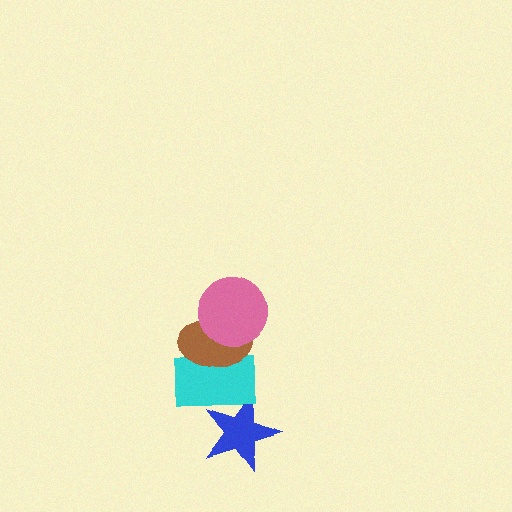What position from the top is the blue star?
The blue star is 4th from the top.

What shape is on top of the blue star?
The cyan rectangle is on top of the blue star.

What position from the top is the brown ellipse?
The brown ellipse is 2nd from the top.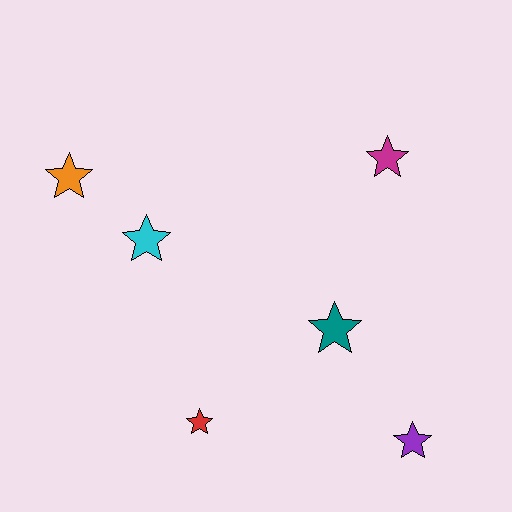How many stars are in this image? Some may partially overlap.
There are 6 stars.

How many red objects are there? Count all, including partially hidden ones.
There is 1 red object.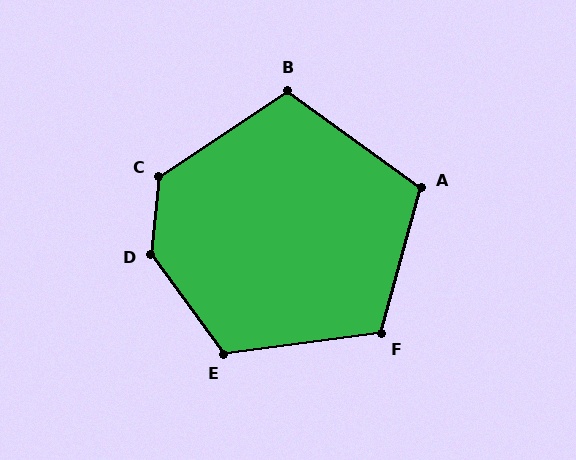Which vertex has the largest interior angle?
D, at approximately 137 degrees.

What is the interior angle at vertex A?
Approximately 111 degrees (obtuse).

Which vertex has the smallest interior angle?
B, at approximately 110 degrees.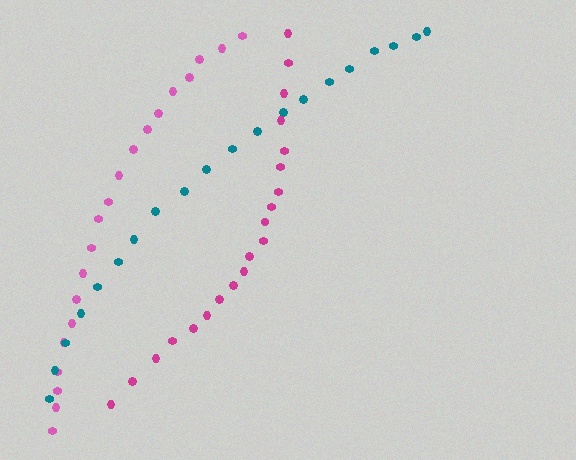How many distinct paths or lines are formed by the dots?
There are 3 distinct paths.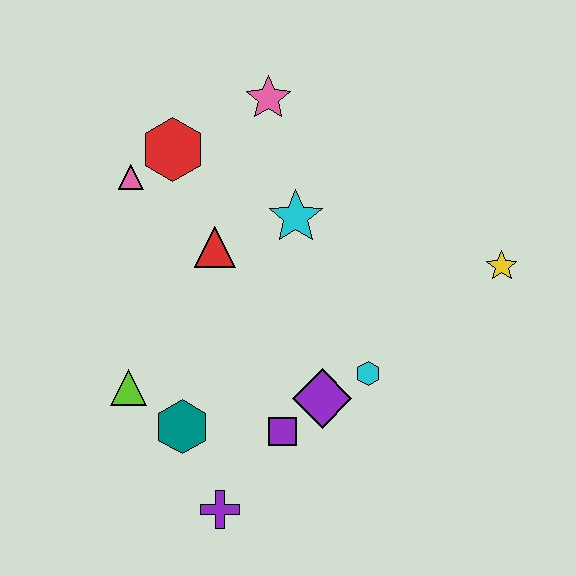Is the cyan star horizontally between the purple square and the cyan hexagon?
Yes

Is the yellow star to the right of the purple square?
Yes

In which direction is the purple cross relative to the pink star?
The purple cross is below the pink star.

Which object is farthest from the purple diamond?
The pink star is farthest from the purple diamond.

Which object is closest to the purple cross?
The teal hexagon is closest to the purple cross.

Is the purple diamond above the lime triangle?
No